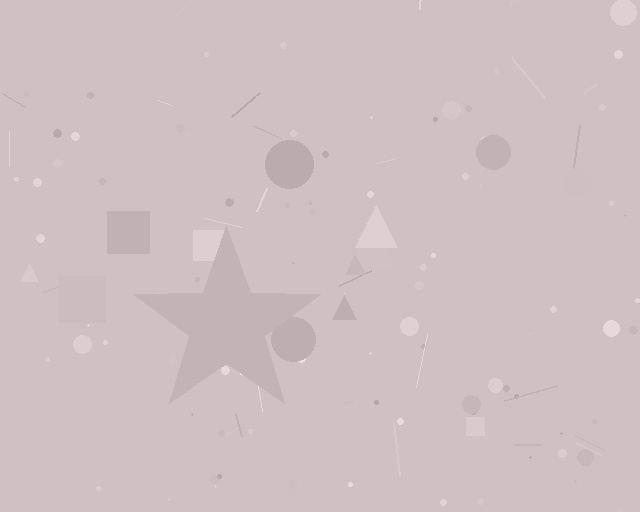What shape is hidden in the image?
A star is hidden in the image.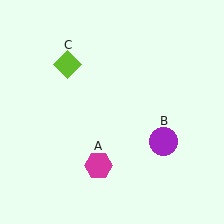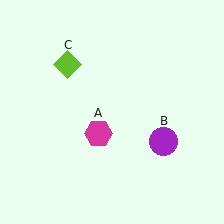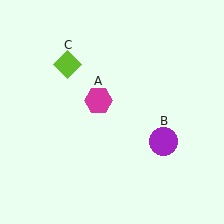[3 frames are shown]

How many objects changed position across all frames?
1 object changed position: magenta hexagon (object A).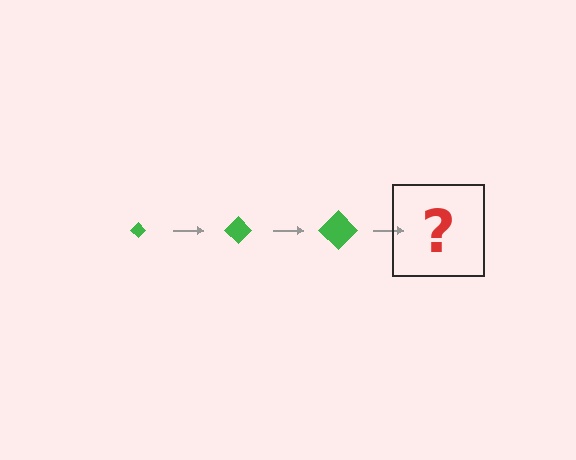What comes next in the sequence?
The next element should be a green diamond, larger than the previous one.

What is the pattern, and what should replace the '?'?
The pattern is that the diamond gets progressively larger each step. The '?' should be a green diamond, larger than the previous one.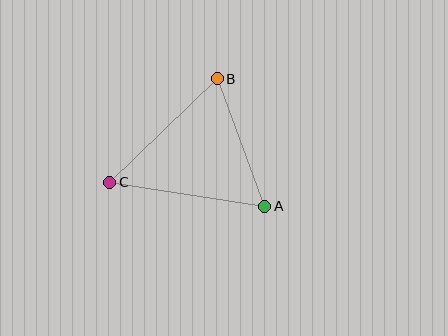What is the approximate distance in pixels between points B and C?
The distance between B and C is approximately 149 pixels.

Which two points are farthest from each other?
Points A and C are farthest from each other.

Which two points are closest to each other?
Points A and B are closest to each other.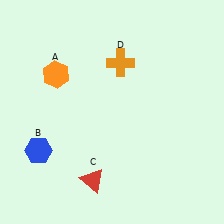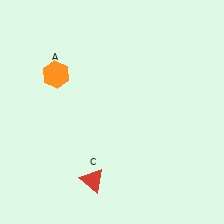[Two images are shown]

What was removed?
The orange cross (D), the blue hexagon (B) were removed in Image 2.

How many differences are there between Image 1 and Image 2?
There are 2 differences between the two images.